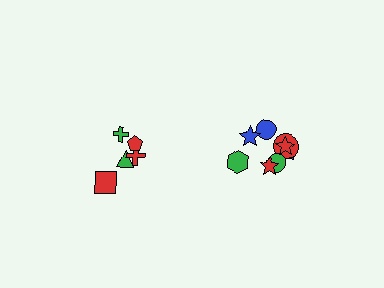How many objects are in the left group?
There are 5 objects.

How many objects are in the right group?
There are 8 objects.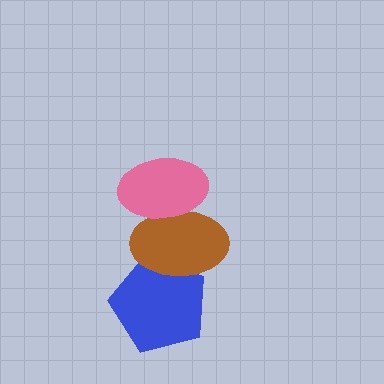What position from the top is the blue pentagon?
The blue pentagon is 3rd from the top.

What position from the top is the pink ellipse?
The pink ellipse is 1st from the top.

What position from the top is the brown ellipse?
The brown ellipse is 2nd from the top.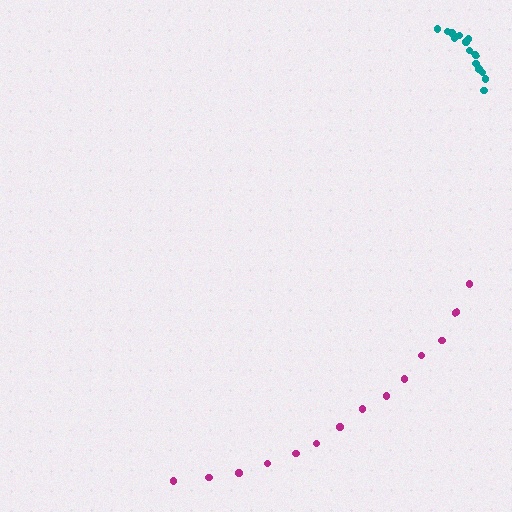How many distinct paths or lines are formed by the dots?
There are 2 distinct paths.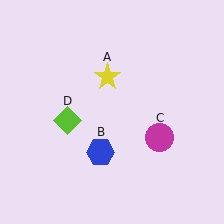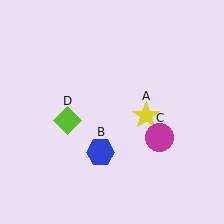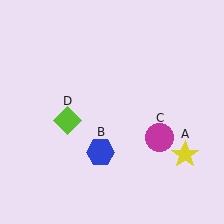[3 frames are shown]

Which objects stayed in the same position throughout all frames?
Blue hexagon (object B) and magenta circle (object C) and lime diamond (object D) remained stationary.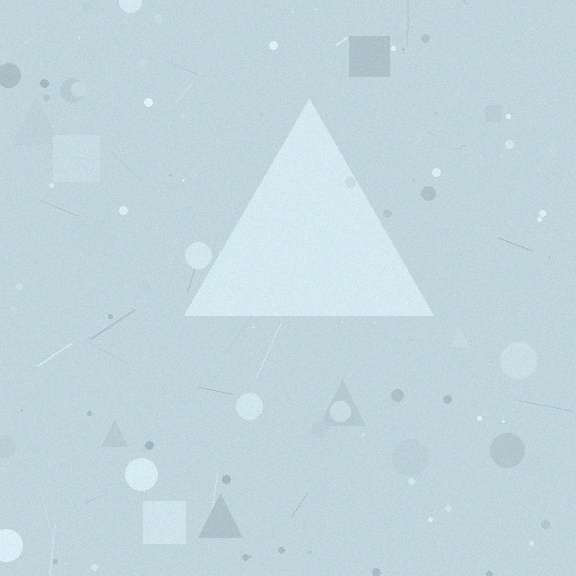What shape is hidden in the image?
A triangle is hidden in the image.